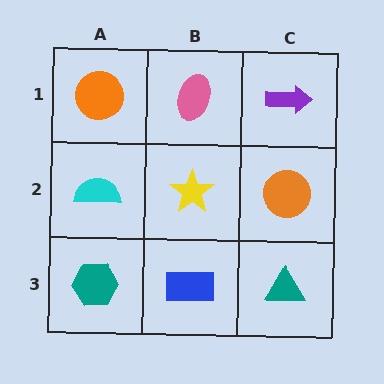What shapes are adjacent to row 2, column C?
A purple arrow (row 1, column C), a teal triangle (row 3, column C), a yellow star (row 2, column B).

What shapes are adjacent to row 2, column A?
An orange circle (row 1, column A), a teal hexagon (row 3, column A), a yellow star (row 2, column B).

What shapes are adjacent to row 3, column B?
A yellow star (row 2, column B), a teal hexagon (row 3, column A), a teal triangle (row 3, column C).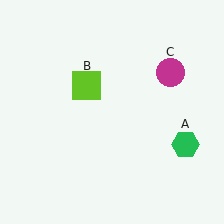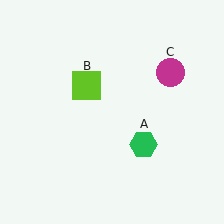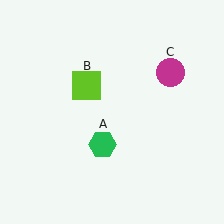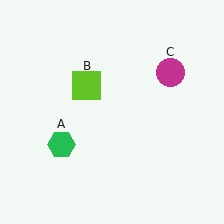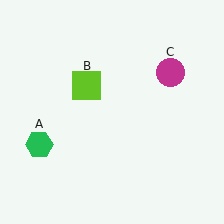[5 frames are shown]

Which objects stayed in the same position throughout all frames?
Lime square (object B) and magenta circle (object C) remained stationary.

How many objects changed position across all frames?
1 object changed position: green hexagon (object A).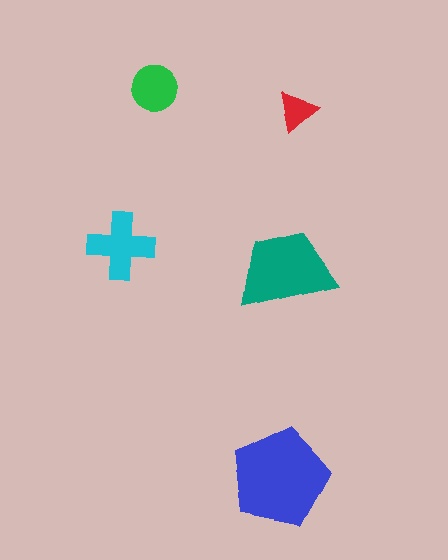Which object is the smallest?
The red triangle.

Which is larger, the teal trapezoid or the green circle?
The teal trapezoid.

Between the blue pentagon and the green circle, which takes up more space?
The blue pentagon.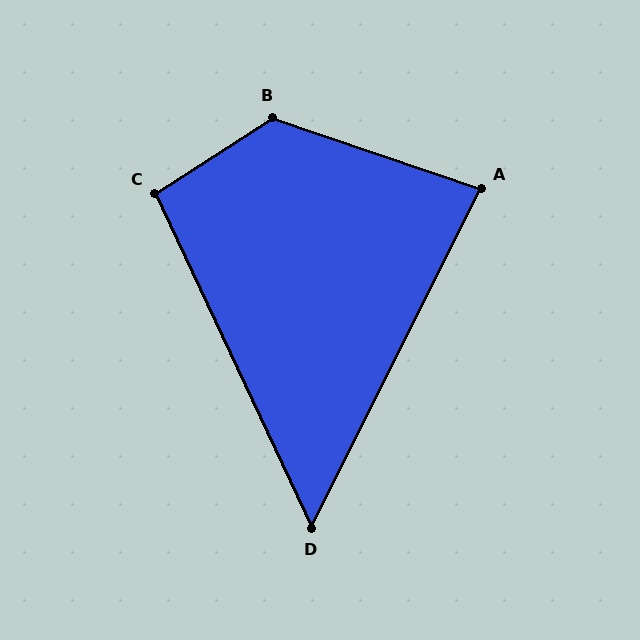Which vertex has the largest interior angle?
B, at approximately 128 degrees.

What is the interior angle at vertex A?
Approximately 82 degrees (acute).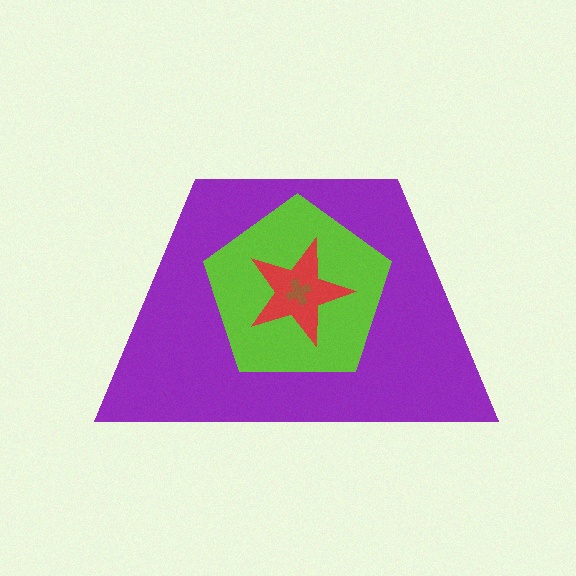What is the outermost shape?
The purple trapezoid.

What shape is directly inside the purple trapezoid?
The lime pentagon.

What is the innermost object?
The brown cross.